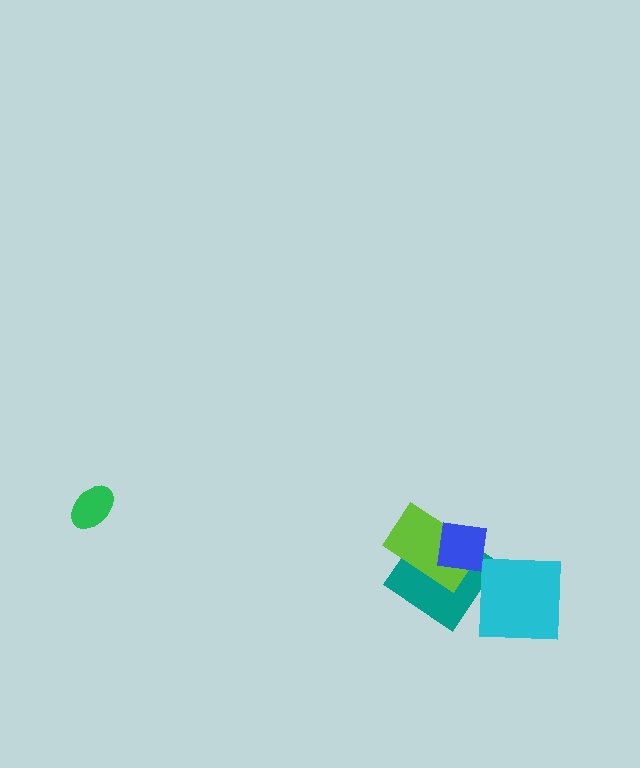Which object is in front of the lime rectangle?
The blue square is in front of the lime rectangle.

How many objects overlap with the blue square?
2 objects overlap with the blue square.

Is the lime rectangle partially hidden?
Yes, it is partially covered by another shape.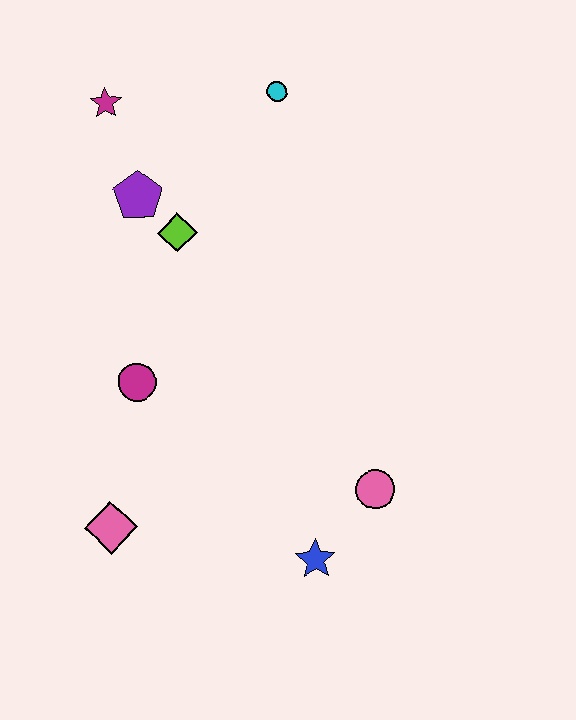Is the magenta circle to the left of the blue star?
Yes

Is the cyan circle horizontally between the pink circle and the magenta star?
Yes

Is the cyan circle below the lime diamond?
No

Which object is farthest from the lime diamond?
The blue star is farthest from the lime diamond.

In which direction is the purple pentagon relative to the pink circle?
The purple pentagon is above the pink circle.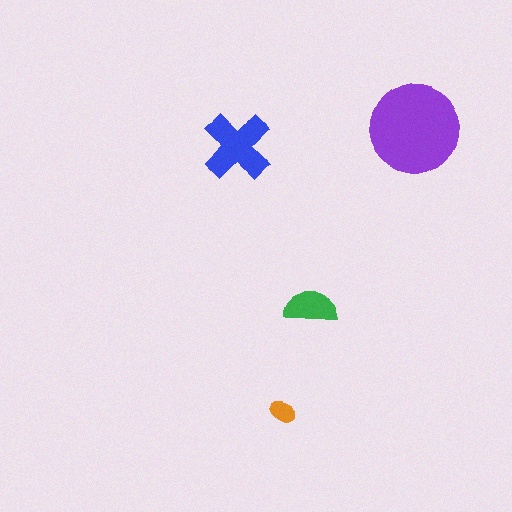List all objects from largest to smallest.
The purple circle, the blue cross, the green semicircle, the orange ellipse.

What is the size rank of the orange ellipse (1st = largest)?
4th.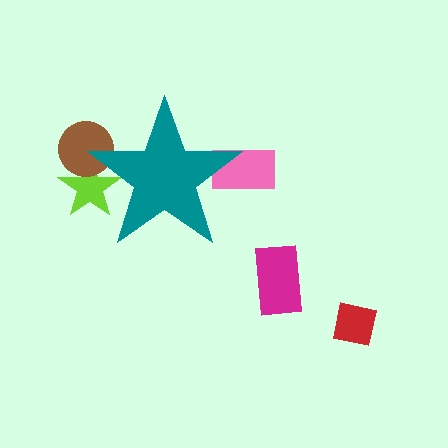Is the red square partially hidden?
No, the red square is fully visible.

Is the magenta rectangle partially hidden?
No, the magenta rectangle is fully visible.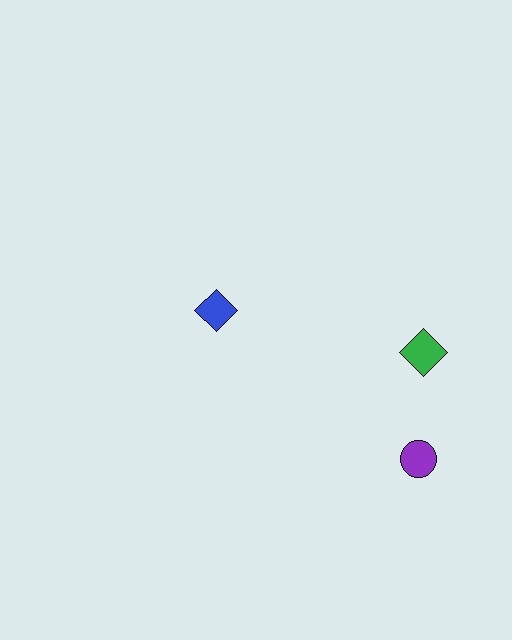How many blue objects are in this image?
There is 1 blue object.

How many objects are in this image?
There are 3 objects.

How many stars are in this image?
There are no stars.